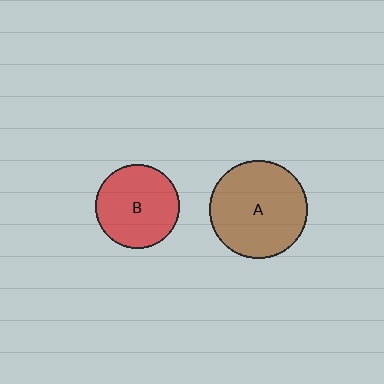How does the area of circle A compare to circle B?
Approximately 1.4 times.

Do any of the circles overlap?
No, none of the circles overlap.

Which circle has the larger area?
Circle A (brown).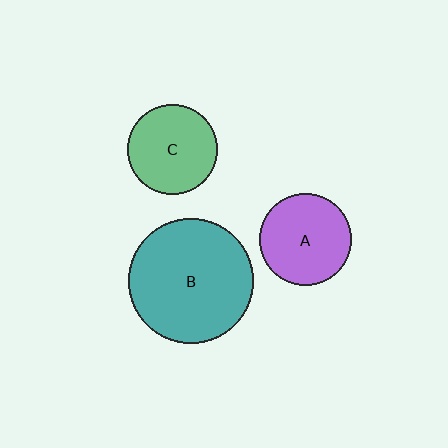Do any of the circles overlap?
No, none of the circles overlap.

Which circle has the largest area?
Circle B (teal).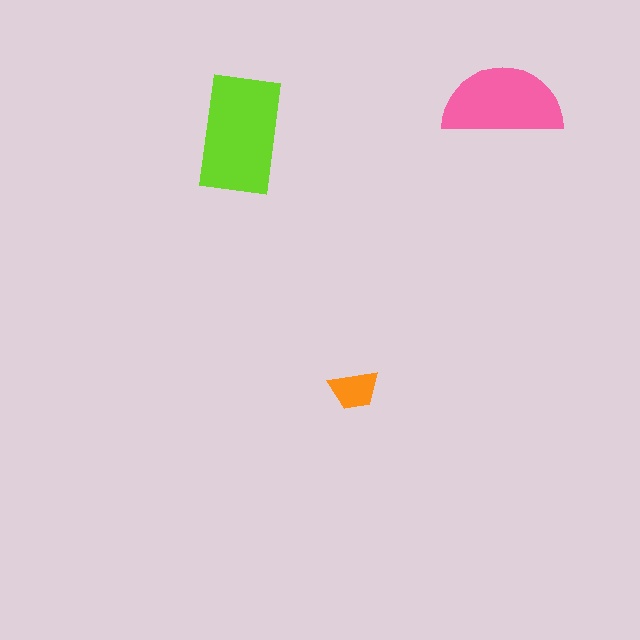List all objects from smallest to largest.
The orange trapezoid, the pink semicircle, the lime rectangle.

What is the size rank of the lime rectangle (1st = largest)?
1st.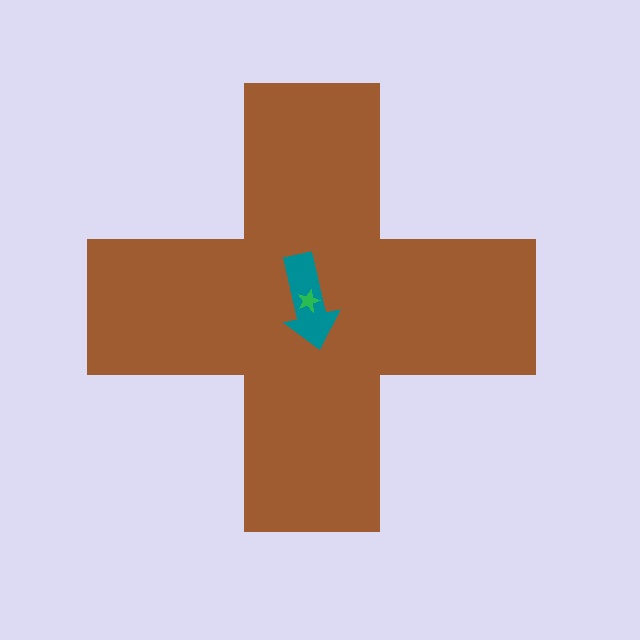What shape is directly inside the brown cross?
The teal arrow.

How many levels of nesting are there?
3.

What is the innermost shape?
The green star.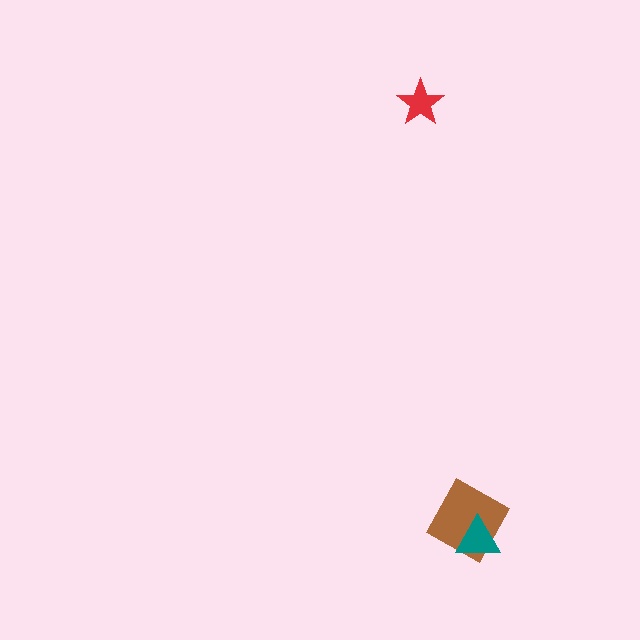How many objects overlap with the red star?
0 objects overlap with the red star.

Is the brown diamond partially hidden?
Yes, it is partially covered by another shape.